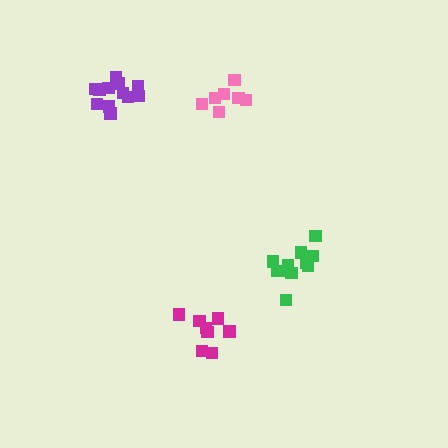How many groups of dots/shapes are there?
There are 4 groups.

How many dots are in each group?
Group 1: 7 dots, Group 2: 11 dots, Group 3: 8 dots, Group 4: 12 dots (38 total).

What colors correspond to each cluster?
The clusters are colored: pink, green, magenta, purple.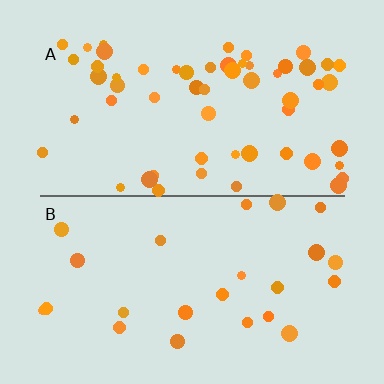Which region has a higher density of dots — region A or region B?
A (the top).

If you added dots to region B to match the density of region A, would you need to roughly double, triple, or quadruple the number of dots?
Approximately double.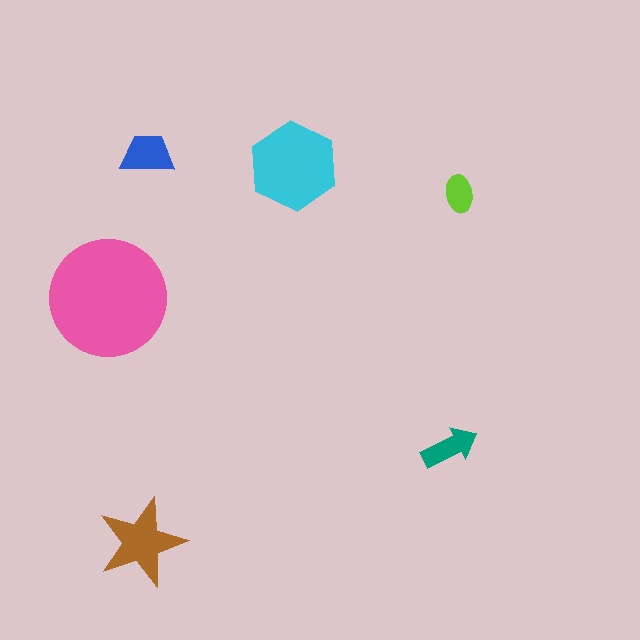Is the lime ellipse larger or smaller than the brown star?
Smaller.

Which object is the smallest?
The lime ellipse.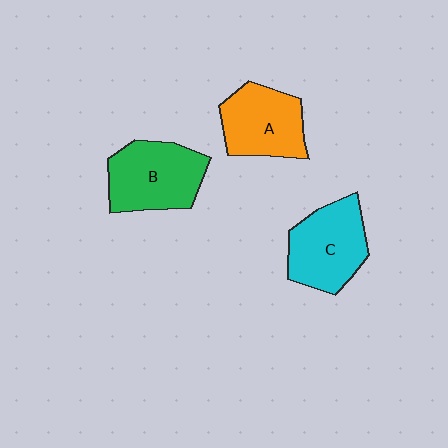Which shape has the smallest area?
Shape A (orange).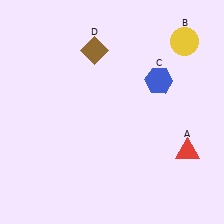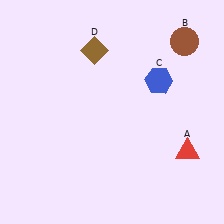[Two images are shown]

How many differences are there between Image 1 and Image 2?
There is 1 difference between the two images.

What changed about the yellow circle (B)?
In Image 1, B is yellow. In Image 2, it changed to brown.